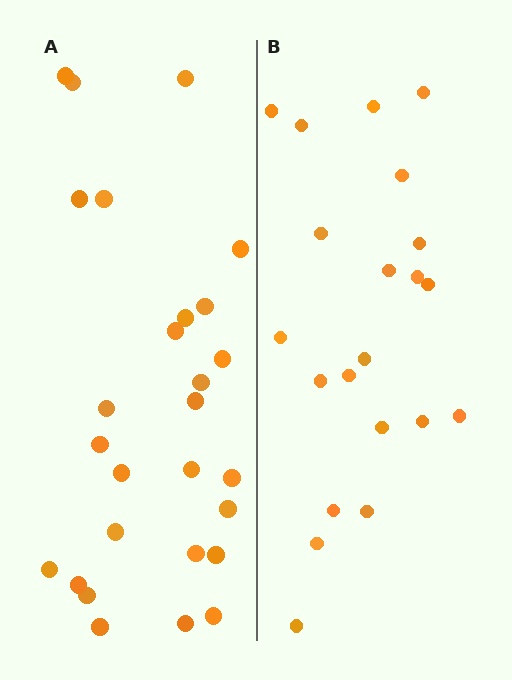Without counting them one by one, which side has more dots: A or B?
Region A (the left region) has more dots.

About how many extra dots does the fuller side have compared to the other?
Region A has about 6 more dots than region B.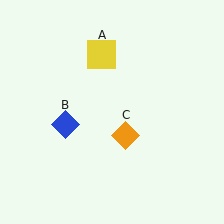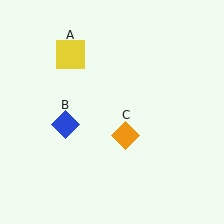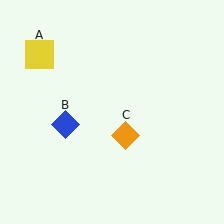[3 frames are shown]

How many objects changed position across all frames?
1 object changed position: yellow square (object A).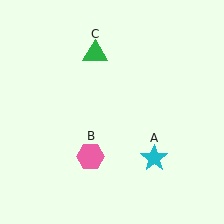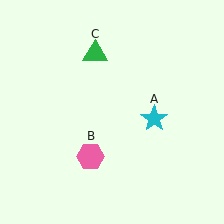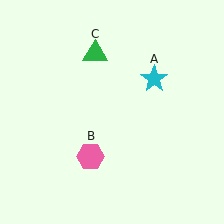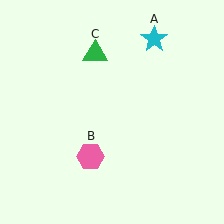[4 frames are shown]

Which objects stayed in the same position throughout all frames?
Pink hexagon (object B) and green triangle (object C) remained stationary.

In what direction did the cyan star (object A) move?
The cyan star (object A) moved up.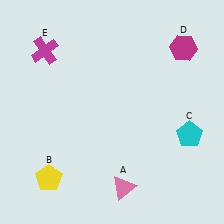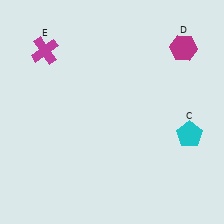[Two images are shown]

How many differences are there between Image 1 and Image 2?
There are 2 differences between the two images.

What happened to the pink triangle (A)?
The pink triangle (A) was removed in Image 2. It was in the bottom-right area of Image 1.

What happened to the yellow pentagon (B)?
The yellow pentagon (B) was removed in Image 2. It was in the bottom-left area of Image 1.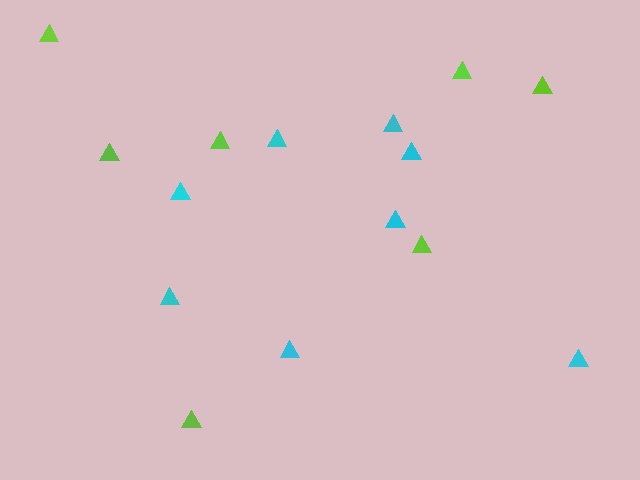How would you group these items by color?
There are 2 groups: one group of lime triangles (7) and one group of cyan triangles (8).